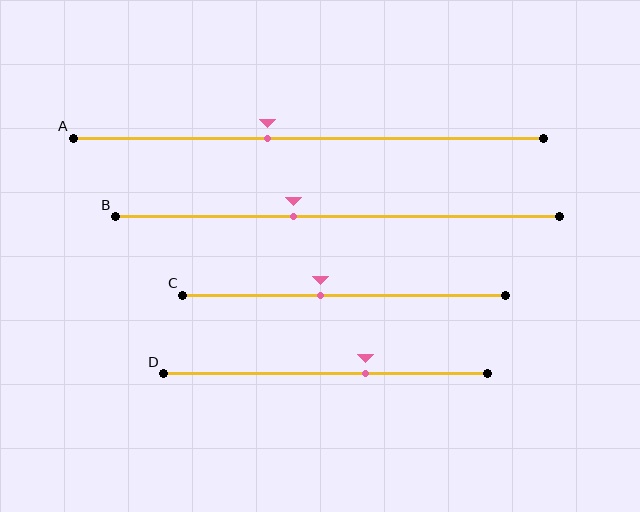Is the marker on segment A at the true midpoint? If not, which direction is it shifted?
No, the marker on segment A is shifted to the left by about 9% of the segment length.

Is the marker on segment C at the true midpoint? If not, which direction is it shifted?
No, the marker on segment C is shifted to the left by about 7% of the segment length.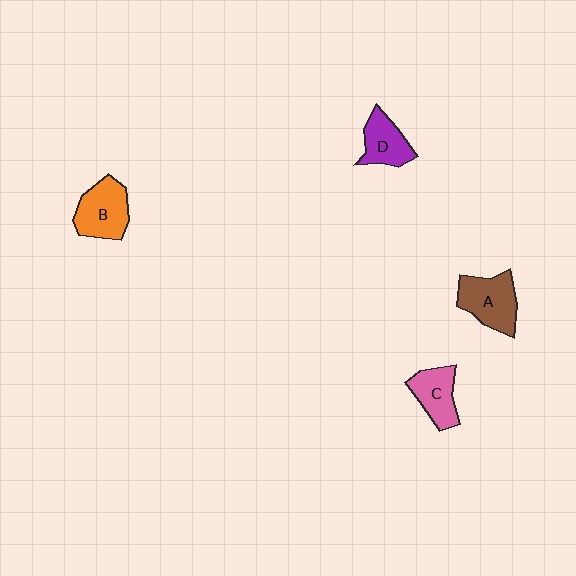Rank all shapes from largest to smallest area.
From largest to smallest: A (brown), B (orange), C (pink), D (purple).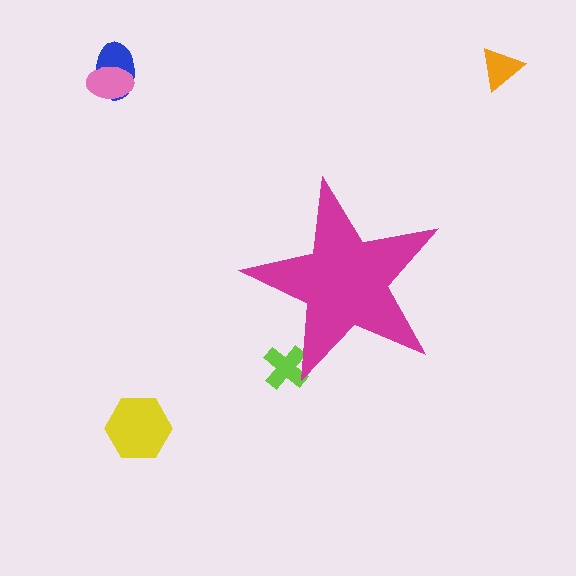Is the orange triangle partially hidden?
No, the orange triangle is fully visible.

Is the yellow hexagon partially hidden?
No, the yellow hexagon is fully visible.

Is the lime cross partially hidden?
Yes, the lime cross is partially hidden behind the magenta star.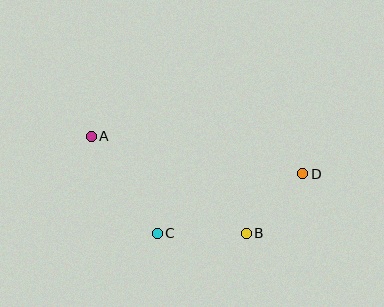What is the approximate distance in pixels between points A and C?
The distance between A and C is approximately 117 pixels.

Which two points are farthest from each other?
Points A and D are farthest from each other.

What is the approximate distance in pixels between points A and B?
The distance between A and B is approximately 183 pixels.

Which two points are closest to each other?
Points B and D are closest to each other.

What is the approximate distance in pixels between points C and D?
The distance between C and D is approximately 157 pixels.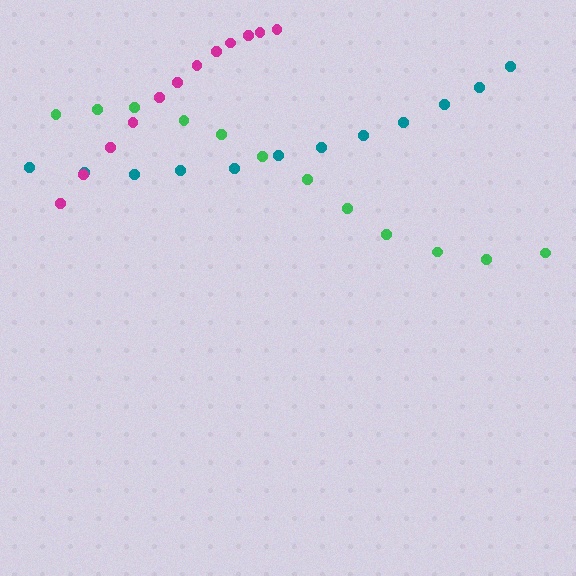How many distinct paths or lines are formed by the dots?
There are 3 distinct paths.